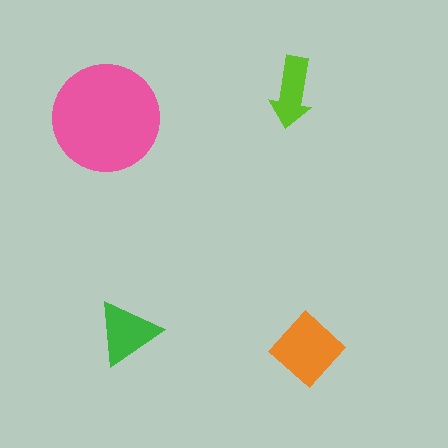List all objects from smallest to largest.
The lime arrow, the green triangle, the orange diamond, the pink circle.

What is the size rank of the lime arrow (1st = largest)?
4th.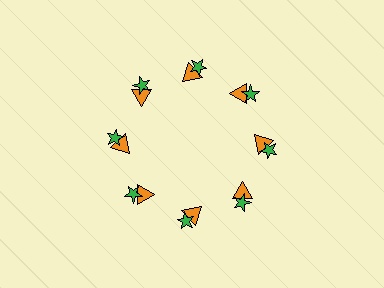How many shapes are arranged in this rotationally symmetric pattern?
There are 16 shapes, arranged in 8 groups of 2.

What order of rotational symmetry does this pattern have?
This pattern has 8-fold rotational symmetry.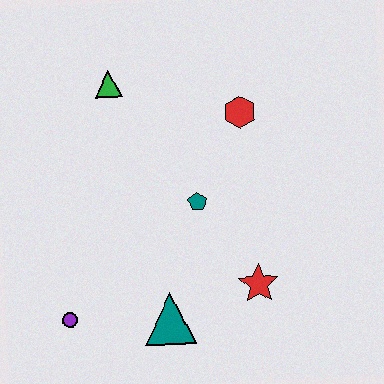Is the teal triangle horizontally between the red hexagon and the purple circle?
Yes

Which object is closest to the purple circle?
The teal triangle is closest to the purple circle.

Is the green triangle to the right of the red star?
No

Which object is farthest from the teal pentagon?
The purple circle is farthest from the teal pentagon.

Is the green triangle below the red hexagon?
No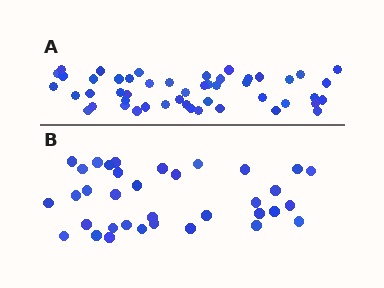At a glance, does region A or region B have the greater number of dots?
Region A (the top region) has more dots.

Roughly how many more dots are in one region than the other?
Region A has approximately 15 more dots than region B.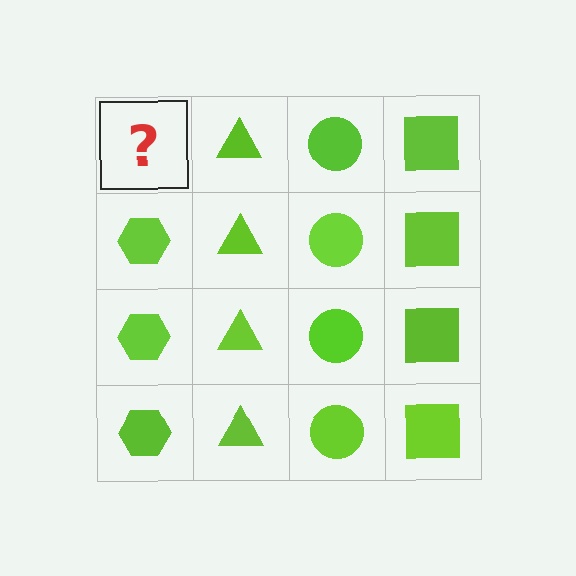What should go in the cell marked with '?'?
The missing cell should contain a lime hexagon.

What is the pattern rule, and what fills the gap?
The rule is that each column has a consistent shape. The gap should be filled with a lime hexagon.